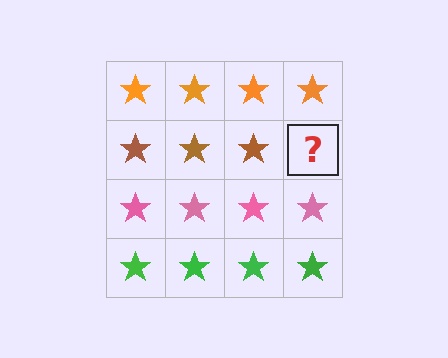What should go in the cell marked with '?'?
The missing cell should contain a brown star.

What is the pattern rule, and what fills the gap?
The rule is that each row has a consistent color. The gap should be filled with a brown star.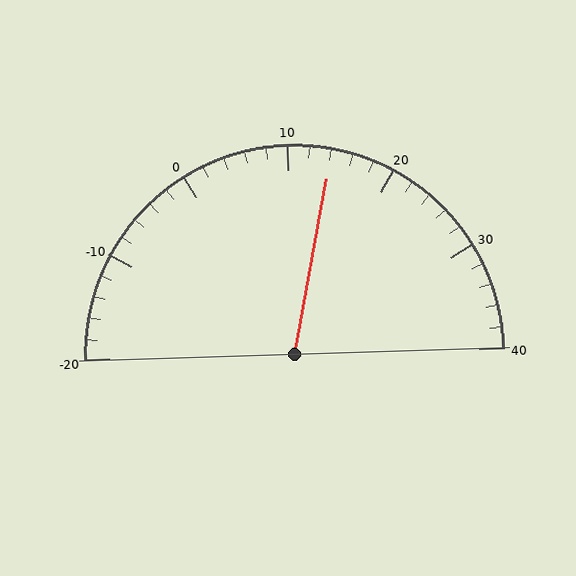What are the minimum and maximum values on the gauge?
The gauge ranges from -20 to 40.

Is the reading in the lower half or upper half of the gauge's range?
The reading is in the upper half of the range (-20 to 40).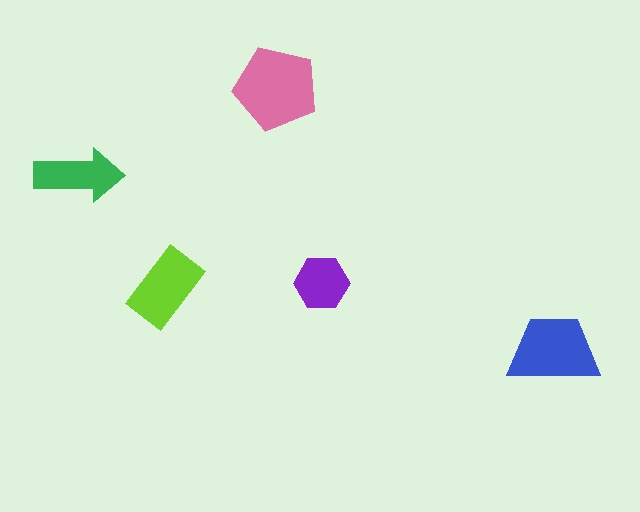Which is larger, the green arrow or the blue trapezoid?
The blue trapezoid.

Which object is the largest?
The pink pentagon.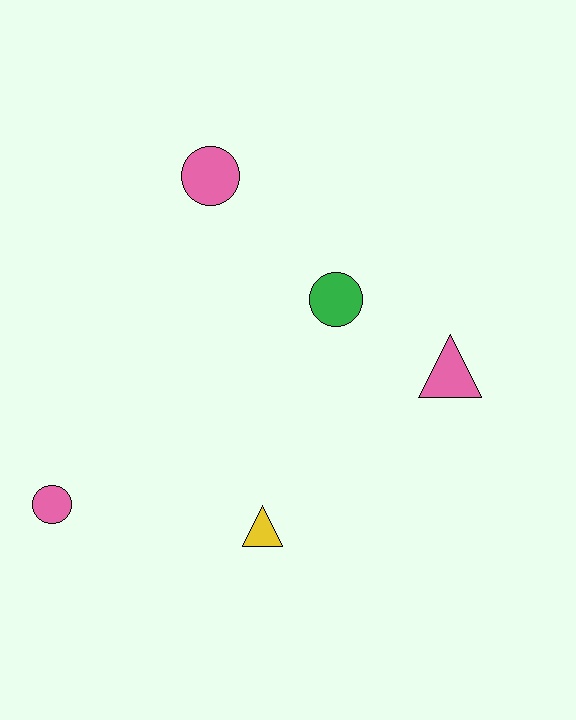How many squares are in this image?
There are no squares.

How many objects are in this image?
There are 5 objects.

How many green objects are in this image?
There is 1 green object.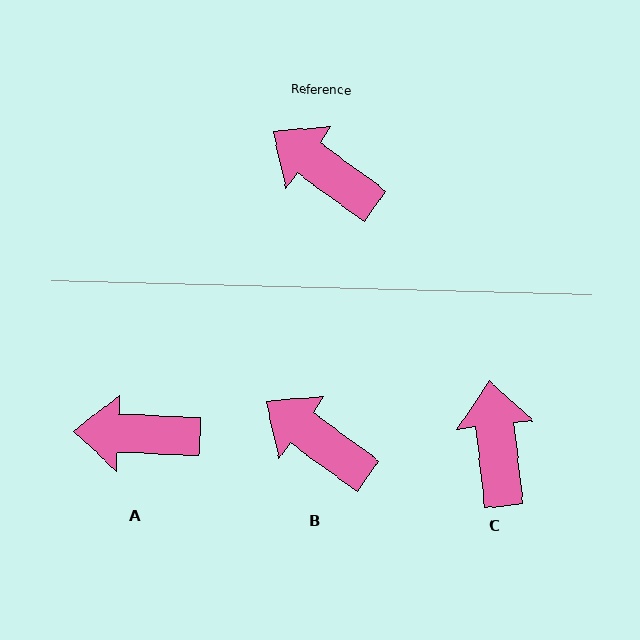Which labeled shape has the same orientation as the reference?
B.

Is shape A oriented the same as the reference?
No, it is off by about 34 degrees.